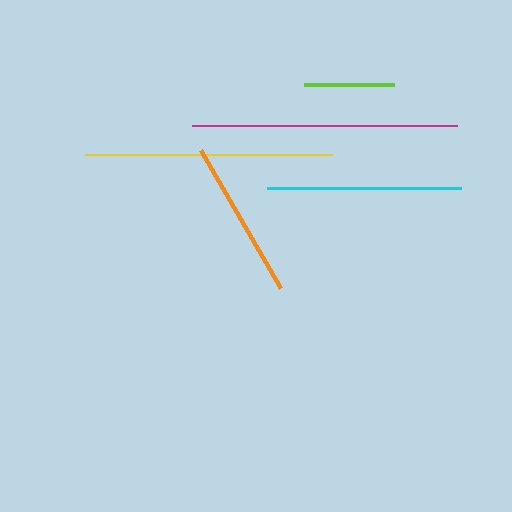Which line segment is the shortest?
The lime line is the shortest at approximately 91 pixels.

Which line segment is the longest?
The magenta line is the longest at approximately 265 pixels.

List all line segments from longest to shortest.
From longest to shortest: magenta, yellow, cyan, orange, lime.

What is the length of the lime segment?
The lime segment is approximately 91 pixels long.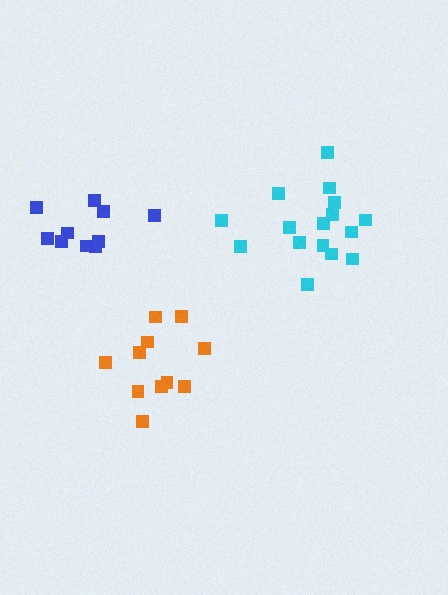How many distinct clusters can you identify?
There are 3 distinct clusters.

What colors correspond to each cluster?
The clusters are colored: orange, blue, cyan.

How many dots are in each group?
Group 1: 11 dots, Group 2: 10 dots, Group 3: 16 dots (37 total).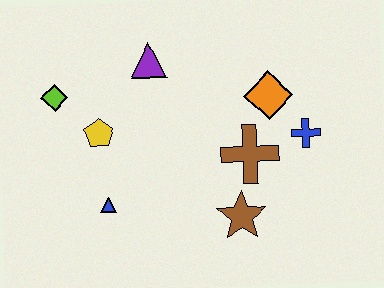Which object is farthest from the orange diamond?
The lime diamond is farthest from the orange diamond.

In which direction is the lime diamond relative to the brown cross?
The lime diamond is to the left of the brown cross.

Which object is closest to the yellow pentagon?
The lime diamond is closest to the yellow pentagon.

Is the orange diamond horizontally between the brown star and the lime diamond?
No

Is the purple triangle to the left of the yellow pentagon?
No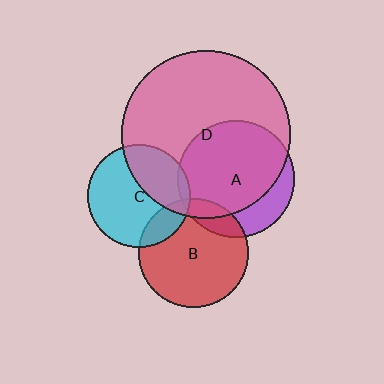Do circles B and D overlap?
Yes.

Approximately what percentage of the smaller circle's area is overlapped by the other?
Approximately 10%.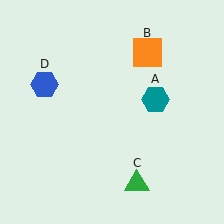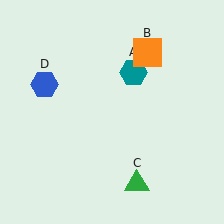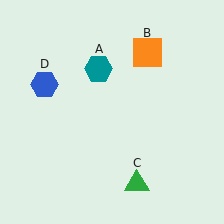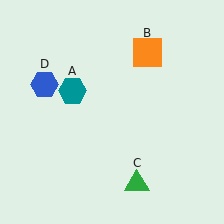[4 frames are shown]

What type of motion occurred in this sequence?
The teal hexagon (object A) rotated counterclockwise around the center of the scene.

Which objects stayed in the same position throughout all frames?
Orange square (object B) and green triangle (object C) and blue hexagon (object D) remained stationary.